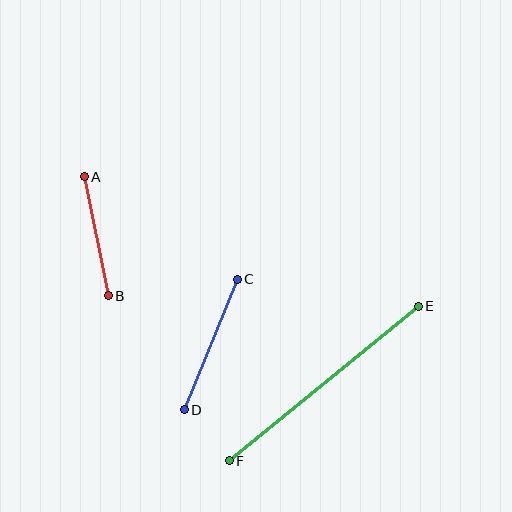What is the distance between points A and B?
The distance is approximately 122 pixels.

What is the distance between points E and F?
The distance is approximately 244 pixels.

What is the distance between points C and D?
The distance is approximately 141 pixels.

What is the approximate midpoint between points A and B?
The midpoint is at approximately (96, 236) pixels.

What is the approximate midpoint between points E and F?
The midpoint is at approximately (324, 384) pixels.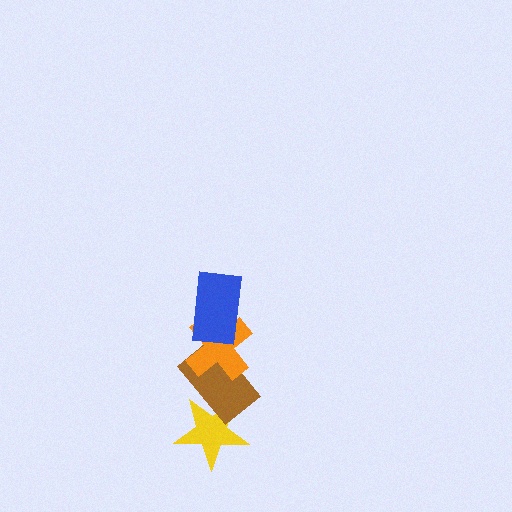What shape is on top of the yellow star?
The brown rectangle is on top of the yellow star.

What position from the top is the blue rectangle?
The blue rectangle is 1st from the top.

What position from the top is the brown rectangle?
The brown rectangle is 3rd from the top.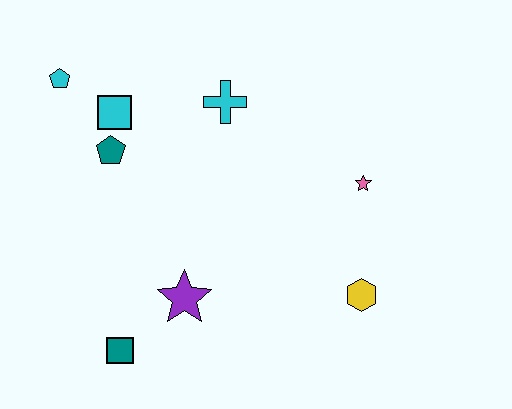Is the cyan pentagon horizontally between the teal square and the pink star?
No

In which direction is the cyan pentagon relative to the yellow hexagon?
The cyan pentagon is to the left of the yellow hexagon.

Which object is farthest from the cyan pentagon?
The yellow hexagon is farthest from the cyan pentagon.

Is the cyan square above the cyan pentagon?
No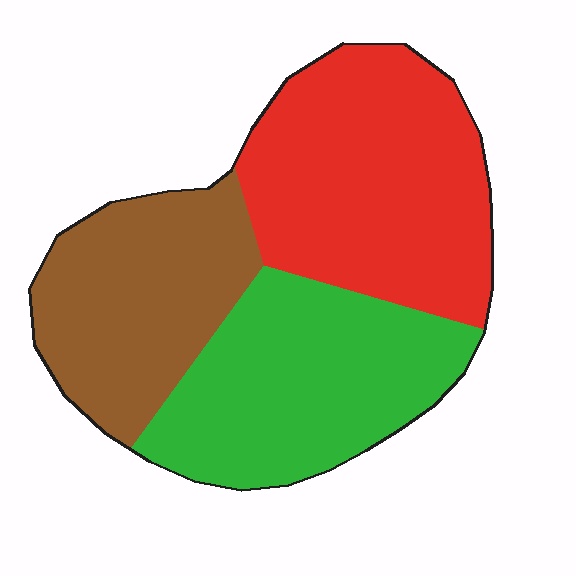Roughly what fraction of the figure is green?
Green takes up between a quarter and a half of the figure.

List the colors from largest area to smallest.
From largest to smallest: red, green, brown.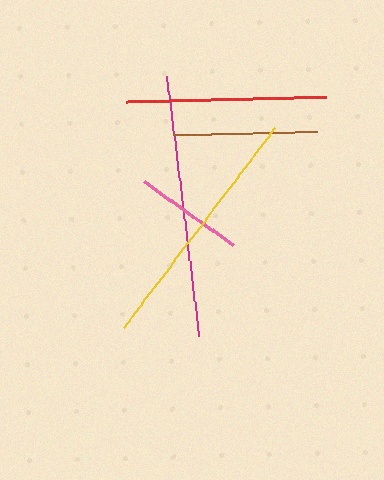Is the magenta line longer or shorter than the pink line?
The magenta line is longer than the pink line.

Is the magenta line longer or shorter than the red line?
The magenta line is longer than the red line.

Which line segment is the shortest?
The pink line is the shortest at approximately 110 pixels.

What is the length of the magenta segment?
The magenta segment is approximately 263 pixels long.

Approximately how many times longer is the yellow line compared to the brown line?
The yellow line is approximately 1.7 times the length of the brown line.